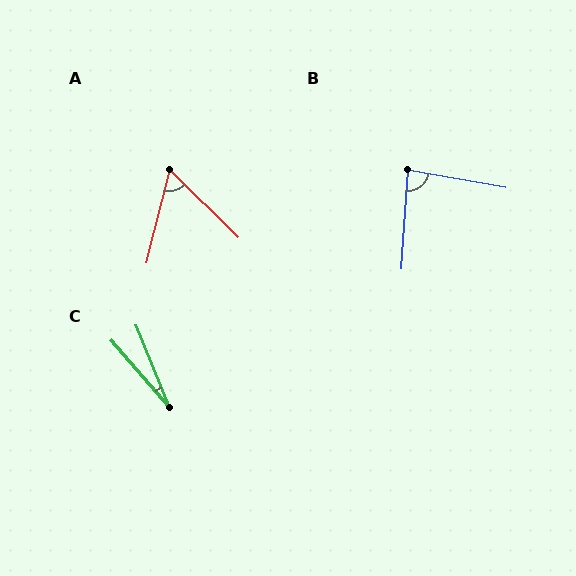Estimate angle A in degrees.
Approximately 60 degrees.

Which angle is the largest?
B, at approximately 84 degrees.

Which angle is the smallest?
C, at approximately 18 degrees.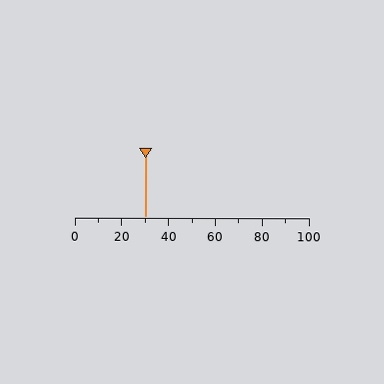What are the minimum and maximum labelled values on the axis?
The axis runs from 0 to 100.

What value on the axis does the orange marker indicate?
The marker indicates approximately 30.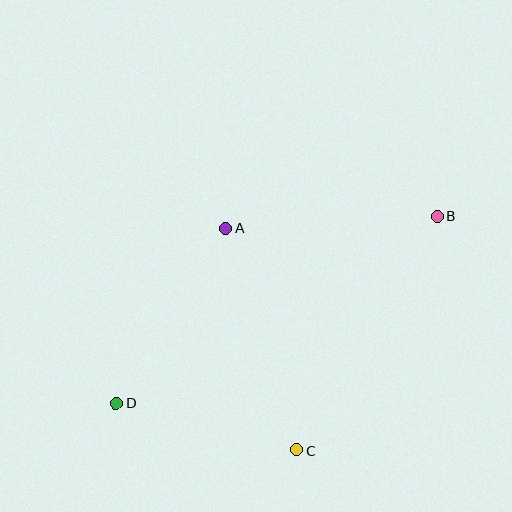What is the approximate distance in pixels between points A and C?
The distance between A and C is approximately 233 pixels.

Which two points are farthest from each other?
Points B and D are farthest from each other.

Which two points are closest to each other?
Points C and D are closest to each other.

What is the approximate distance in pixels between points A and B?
The distance between A and B is approximately 212 pixels.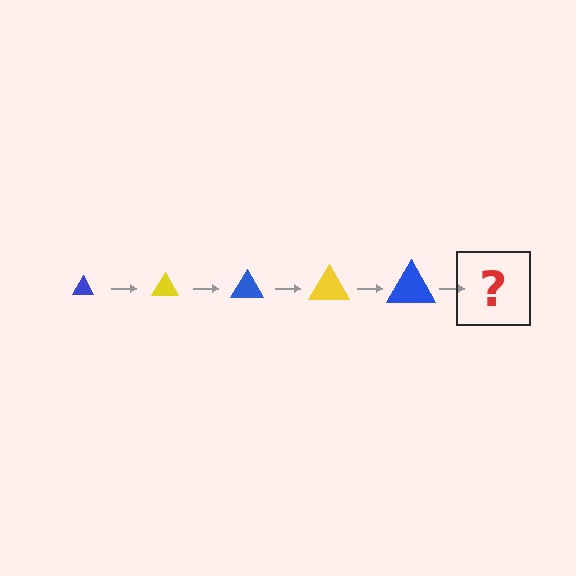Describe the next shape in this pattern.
It should be a yellow triangle, larger than the previous one.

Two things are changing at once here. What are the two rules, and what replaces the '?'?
The two rules are that the triangle grows larger each step and the color cycles through blue and yellow. The '?' should be a yellow triangle, larger than the previous one.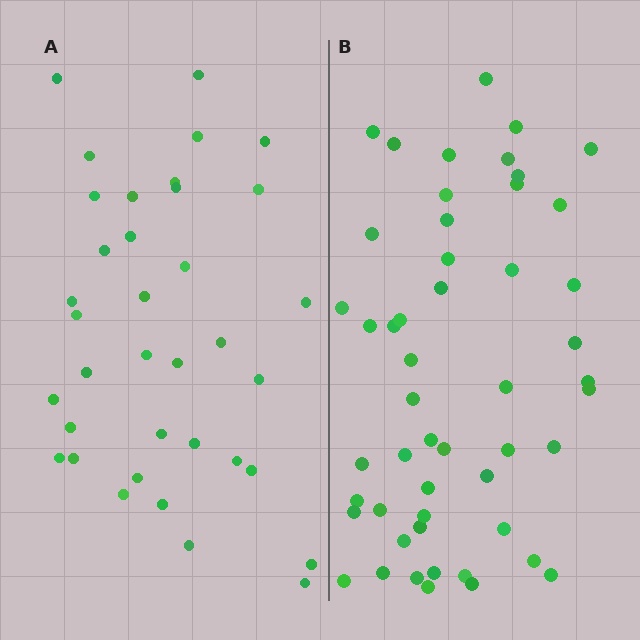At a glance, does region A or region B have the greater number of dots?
Region B (the right region) has more dots.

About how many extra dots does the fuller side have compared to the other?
Region B has approximately 15 more dots than region A.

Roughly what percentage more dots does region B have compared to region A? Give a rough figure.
About 40% more.